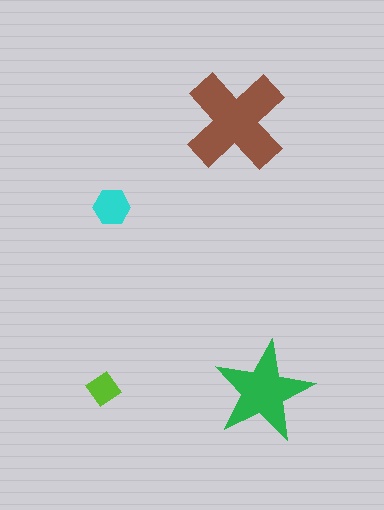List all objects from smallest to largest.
The lime diamond, the cyan hexagon, the green star, the brown cross.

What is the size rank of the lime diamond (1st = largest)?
4th.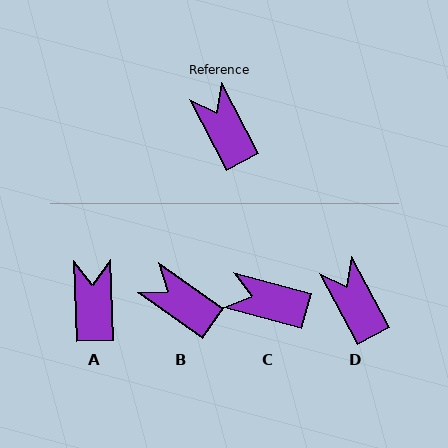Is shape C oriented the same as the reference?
No, it is off by about 47 degrees.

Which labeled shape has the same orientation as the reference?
D.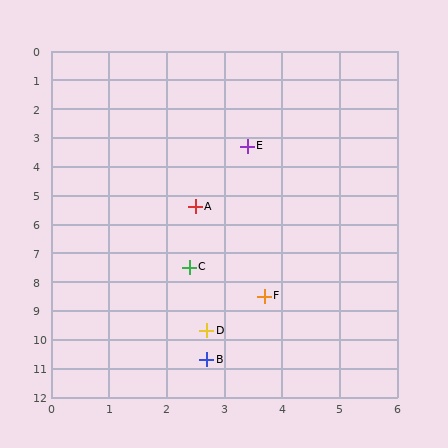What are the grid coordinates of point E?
Point E is at approximately (3.4, 3.3).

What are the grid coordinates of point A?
Point A is at approximately (2.5, 5.4).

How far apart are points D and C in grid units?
Points D and C are about 2.2 grid units apart.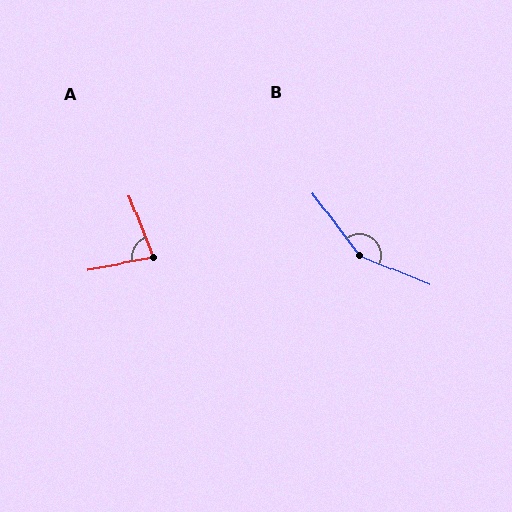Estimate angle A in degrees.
Approximately 80 degrees.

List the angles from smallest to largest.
A (80°), B (150°).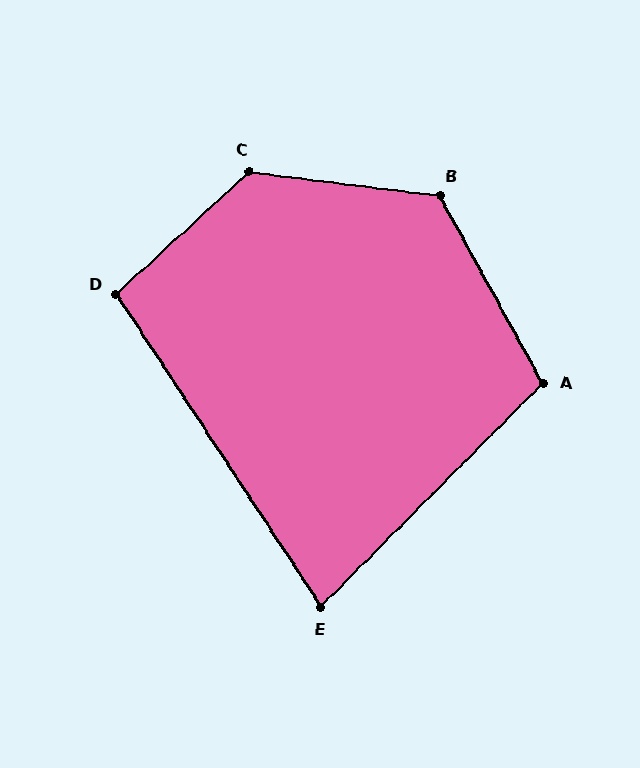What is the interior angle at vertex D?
Approximately 99 degrees (obtuse).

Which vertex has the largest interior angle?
C, at approximately 131 degrees.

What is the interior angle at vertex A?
Approximately 106 degrees (obtuse).